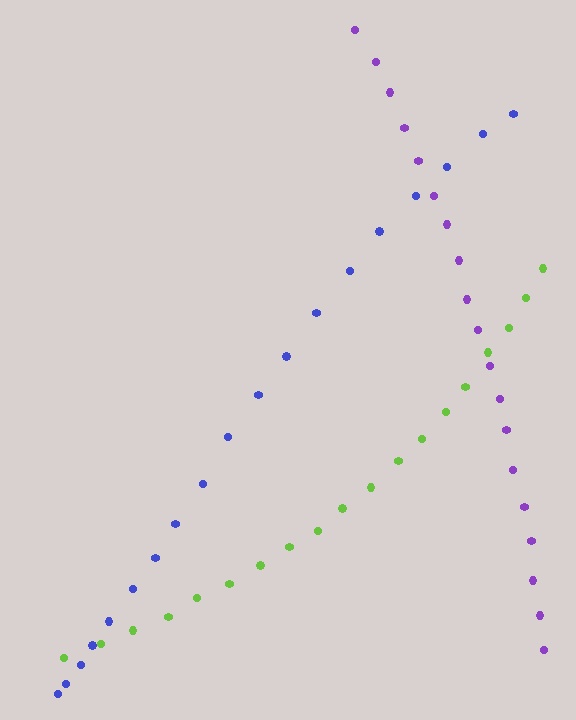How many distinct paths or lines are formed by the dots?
There are 3 distinct paths.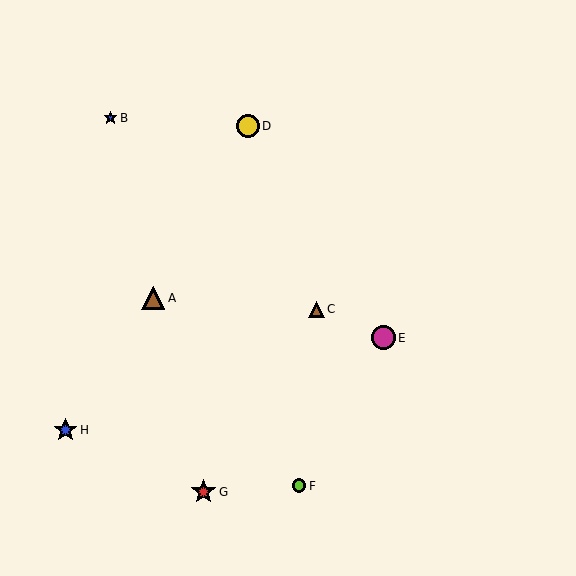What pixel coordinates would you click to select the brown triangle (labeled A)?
Click at (153, 298) to select the brown triangle A.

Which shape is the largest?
The red star (labeled G) is the largest.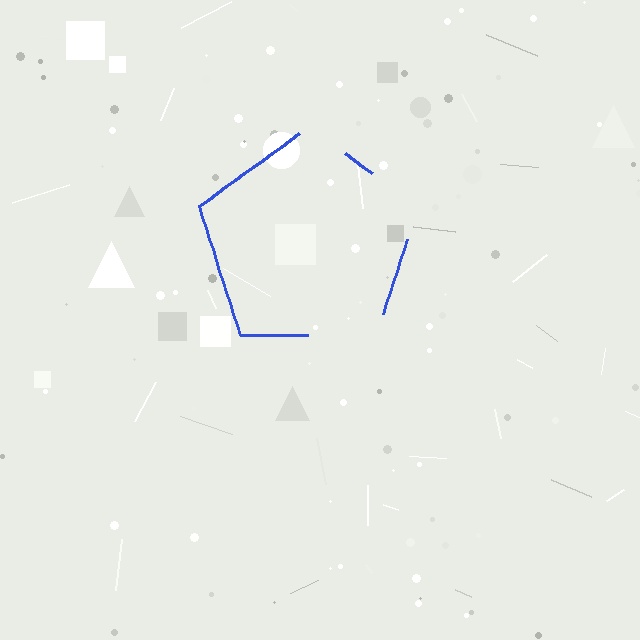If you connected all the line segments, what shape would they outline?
They would outline a pentagon.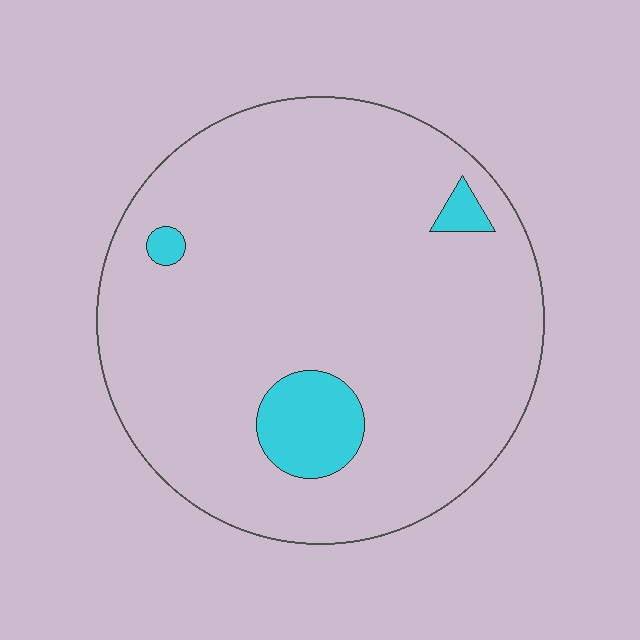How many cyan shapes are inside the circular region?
3.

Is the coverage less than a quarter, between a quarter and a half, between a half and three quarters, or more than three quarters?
Less than a quarter.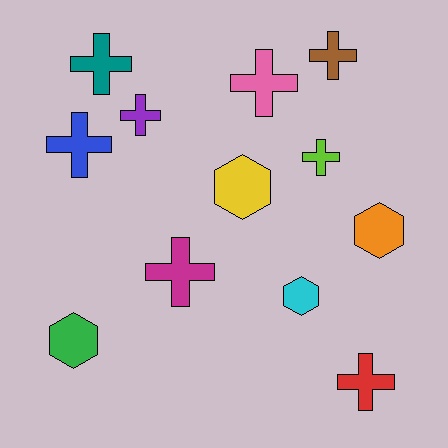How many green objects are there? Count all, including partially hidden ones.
There is 1 green object.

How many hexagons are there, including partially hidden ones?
There are 4 hexagons.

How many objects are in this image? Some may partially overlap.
There are 12 objects.